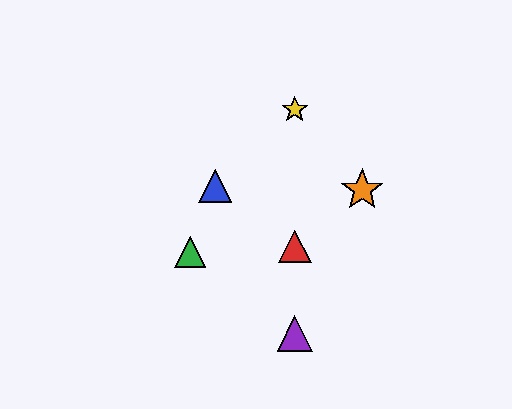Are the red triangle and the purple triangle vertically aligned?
Yes, both are at x≈295.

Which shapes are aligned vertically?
The red triangle, the yellow star, the purple triangle are aligned vertically.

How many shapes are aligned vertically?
3 shapes (the red triangle, the yellow star, the purple triangle) are aligned vertically.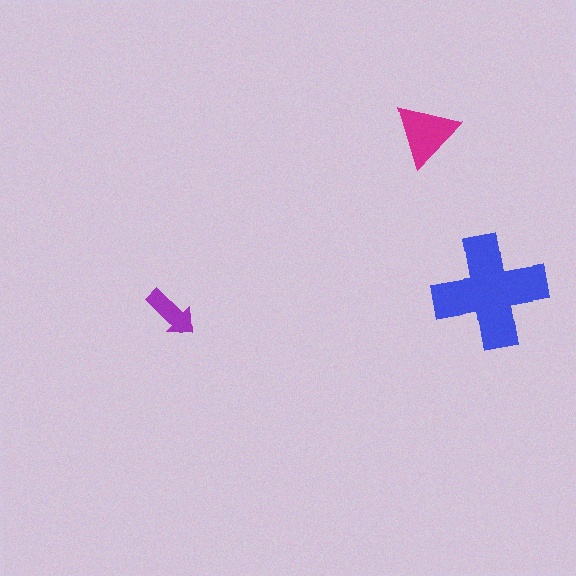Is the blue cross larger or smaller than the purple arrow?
Larger.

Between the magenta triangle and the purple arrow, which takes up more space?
The magenta triangle.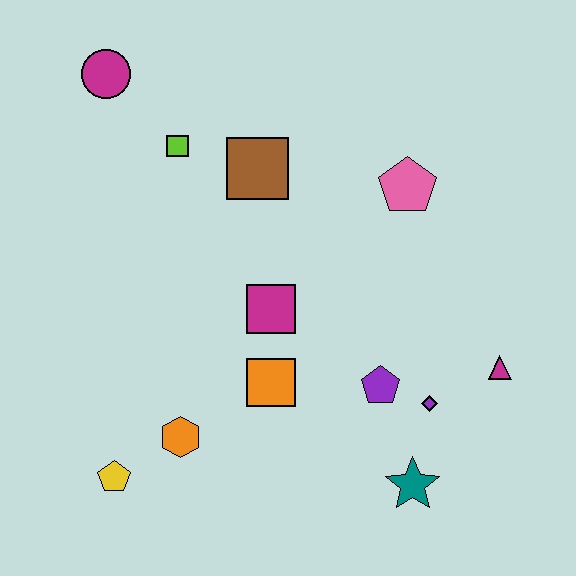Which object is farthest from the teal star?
The magenta circle is farthest from the teal star.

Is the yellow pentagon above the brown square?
No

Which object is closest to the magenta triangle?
The purple diamond is closest to the magenta triangle.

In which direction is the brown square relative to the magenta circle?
The brown square is to the right of the magenta circle.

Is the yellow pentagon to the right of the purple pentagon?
No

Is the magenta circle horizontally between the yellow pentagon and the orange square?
No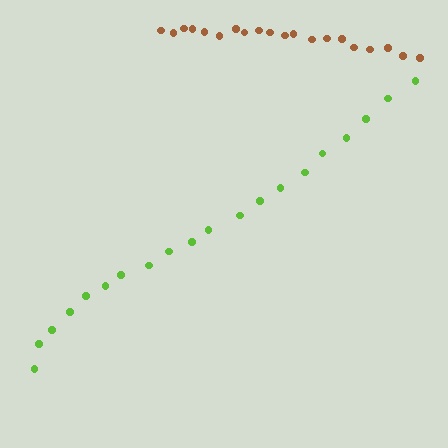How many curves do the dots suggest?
There are 2 distinct paths.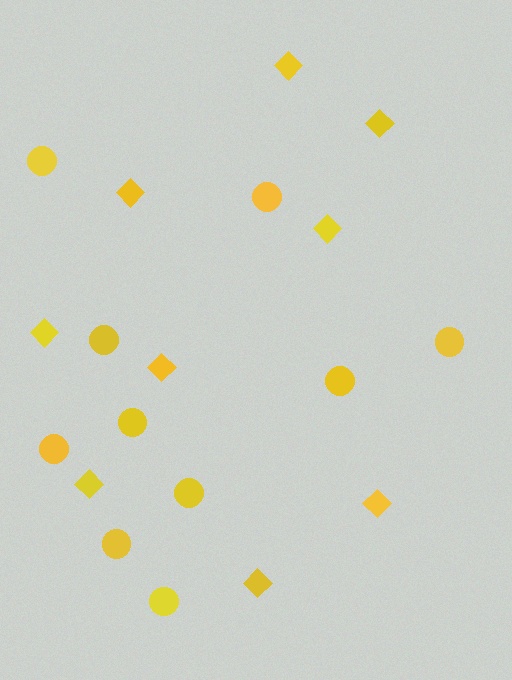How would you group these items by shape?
There are 2 groups: one group of circles (10) and one group of diamonds (9).